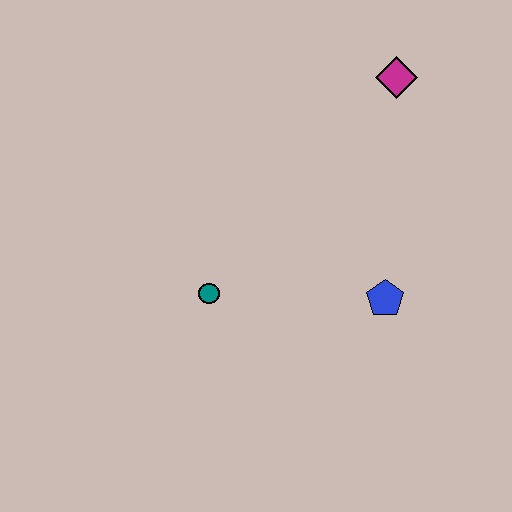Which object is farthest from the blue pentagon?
The magenta diamond is farthest from the blue pentagon.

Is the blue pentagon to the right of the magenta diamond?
No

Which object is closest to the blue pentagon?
The teal circle is closest to the blue pentagon.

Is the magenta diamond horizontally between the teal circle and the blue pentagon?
No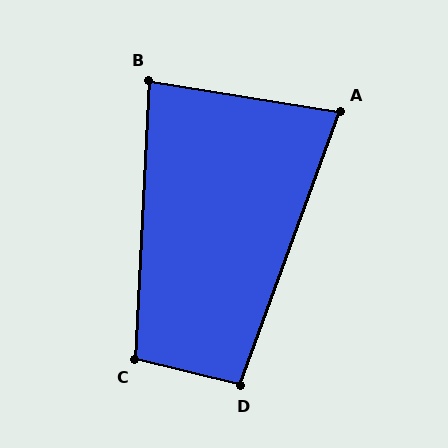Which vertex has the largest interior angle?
C, at approximately 101 degrees.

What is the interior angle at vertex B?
Approximately 84 degrees (acute).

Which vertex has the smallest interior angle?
A, at approximately 79 degrees.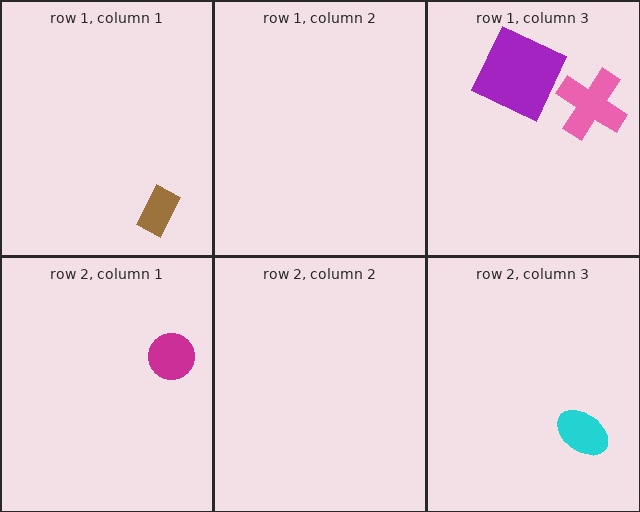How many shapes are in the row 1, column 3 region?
2.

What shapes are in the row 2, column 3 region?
The cyan ellipse.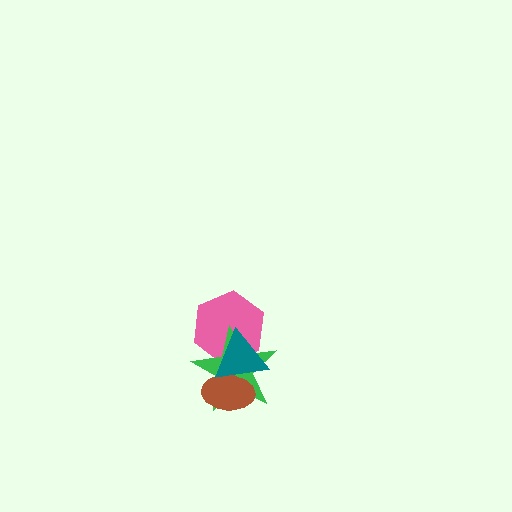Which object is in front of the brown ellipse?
The teal triangle is in front of the brown ellipse.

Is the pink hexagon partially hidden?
Yes, it is partially covered by another shape.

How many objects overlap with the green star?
3 objects overlap with the green star.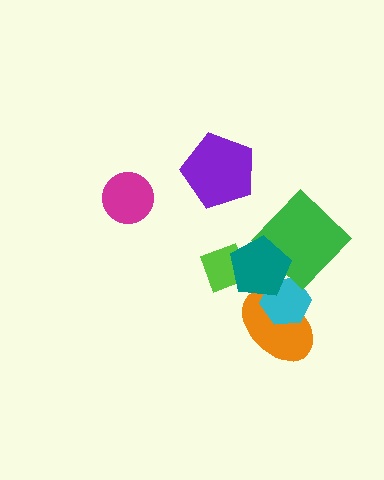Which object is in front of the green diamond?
The teal pentagon is in front of the green diamond.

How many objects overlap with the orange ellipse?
2 objects overlap with the orange ellipse.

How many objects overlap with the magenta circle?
0 objects overlap with the magenta circle.